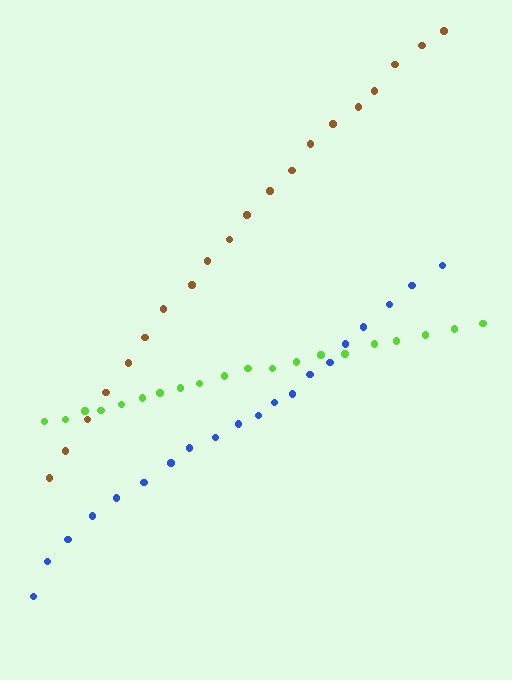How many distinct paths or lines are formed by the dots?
There are 3 distinct paths.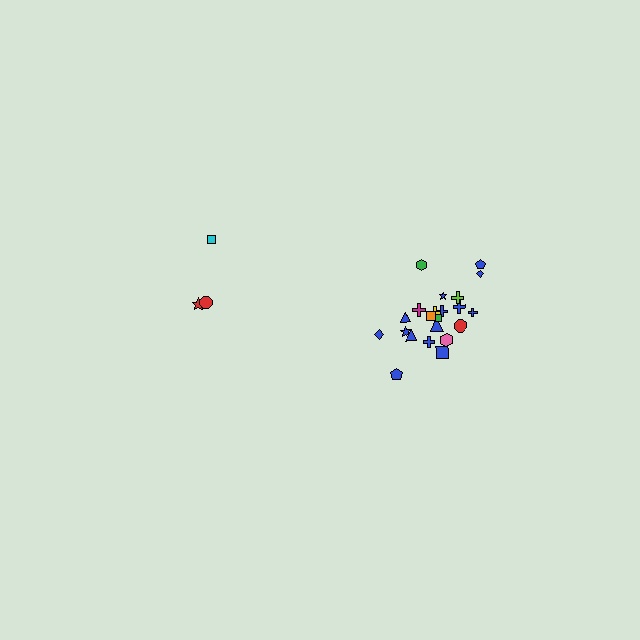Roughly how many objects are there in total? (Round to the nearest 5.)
Roughly 25 objects in total.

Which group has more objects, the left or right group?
The right group.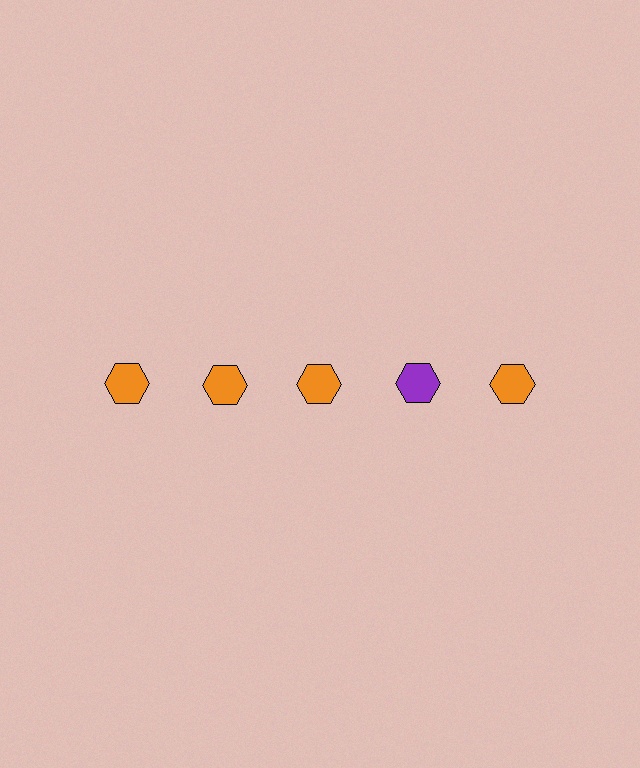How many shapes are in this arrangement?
There are 5 shapes arranged in a grid pattern.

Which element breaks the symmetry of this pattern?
The purple hexagon in the top row, second from right column breaks the symmetry. All other shapes are orange hexagons.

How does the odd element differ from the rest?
It has a different color: purple instead of orange.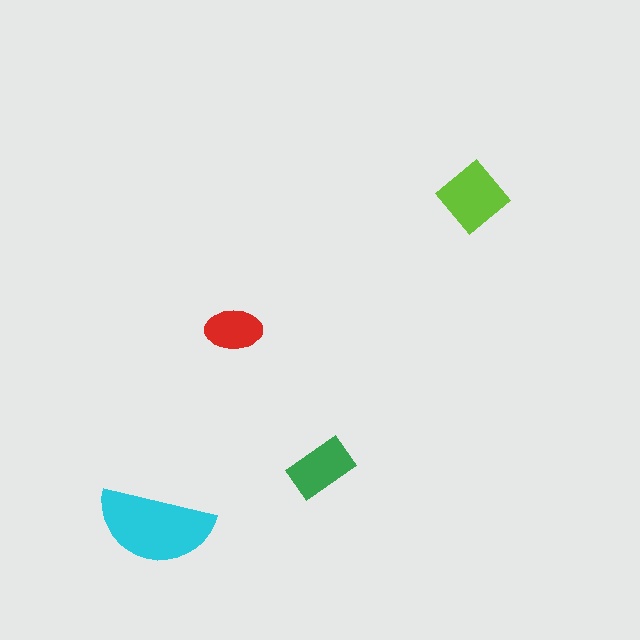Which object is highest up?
The lime diamond is topmost.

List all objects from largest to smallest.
The cyan semicircle, the lime diamond, the green rectangle, the red ellipse.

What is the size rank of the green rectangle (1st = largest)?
3rd.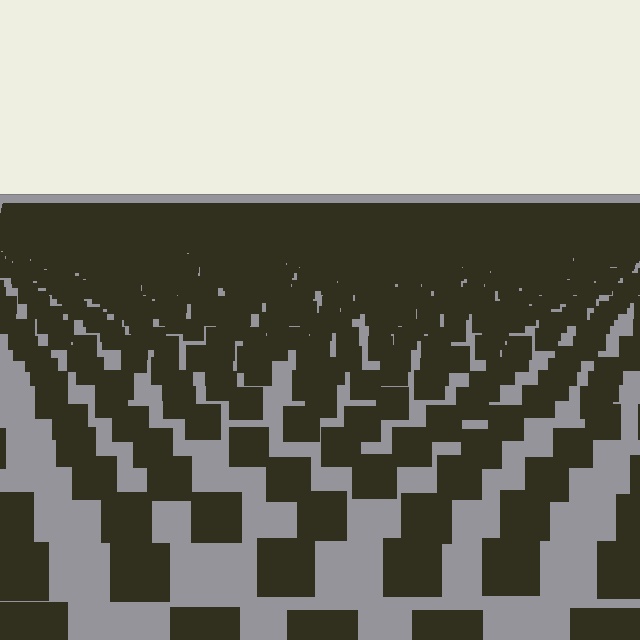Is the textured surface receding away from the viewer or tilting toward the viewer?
The surface is receding away from the viewer. Texture elements get smaller and denser toward the top.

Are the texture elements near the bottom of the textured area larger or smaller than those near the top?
Larger. Near the bottom, elements are closer to the viewer and appear at a bigger on-screen size.